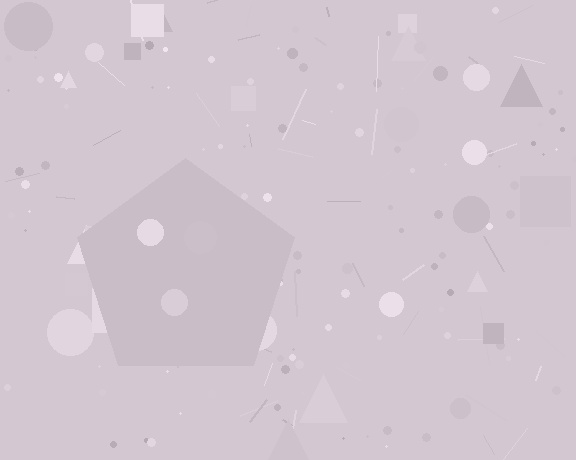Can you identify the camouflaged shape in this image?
The camouflaged shape is a pentagon.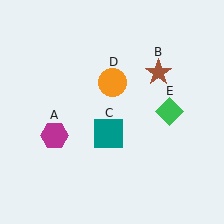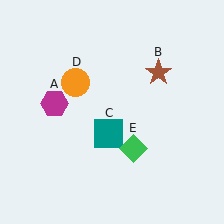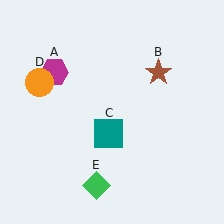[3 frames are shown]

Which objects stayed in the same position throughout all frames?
Brown star (object B) and teal square (object C) remained stationary.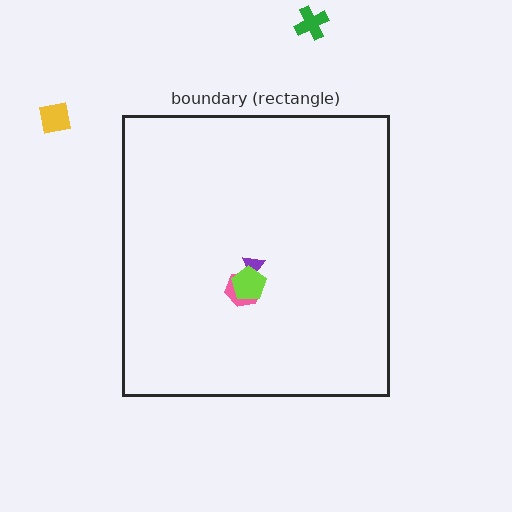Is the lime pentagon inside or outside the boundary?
Inside.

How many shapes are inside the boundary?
3 inside, 2 outside.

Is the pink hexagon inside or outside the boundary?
Inside.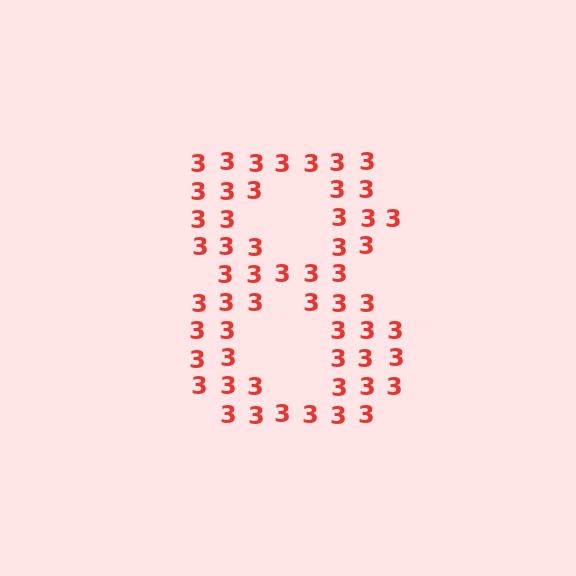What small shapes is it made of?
It is made of small digit 3's.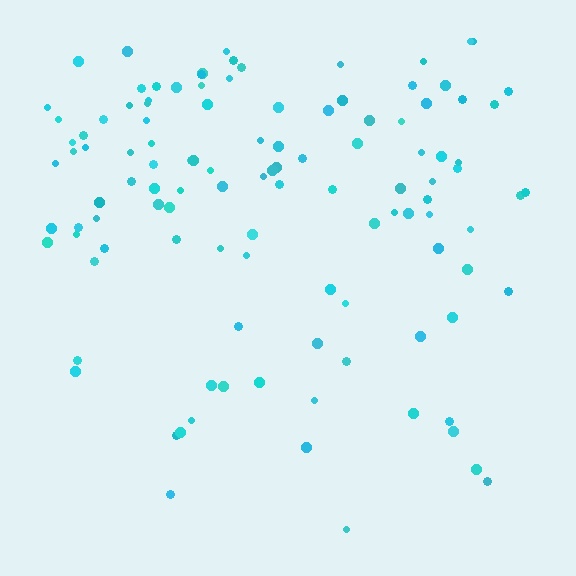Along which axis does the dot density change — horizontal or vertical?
Vertical.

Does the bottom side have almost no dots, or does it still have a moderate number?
Still a moderate number, just noticeably fewer than the top.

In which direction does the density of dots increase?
From bottom to top, with the top side densest.